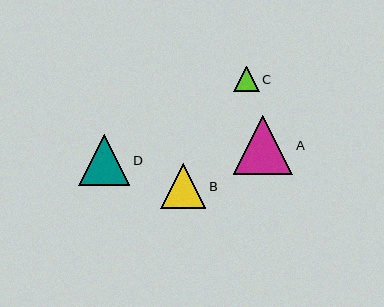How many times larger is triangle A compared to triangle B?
Triangle A is approximately 1.3 times the size of triangle B.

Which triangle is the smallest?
Triangle C is the smallest with a size of approximately 26 pixels.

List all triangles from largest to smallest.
From largest to smallest: A, D, B, C.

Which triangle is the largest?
Triangle A is the largest with a size of approximately 60 pixels.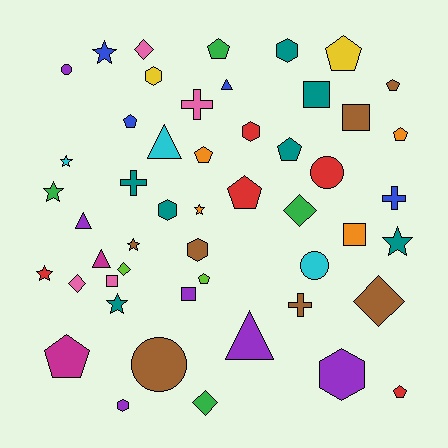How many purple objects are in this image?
There are 6 purple objects.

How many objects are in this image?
There are 50 objects.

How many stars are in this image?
There are 8 stars.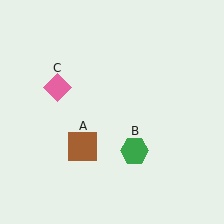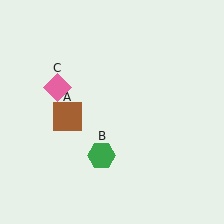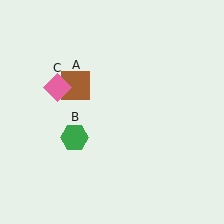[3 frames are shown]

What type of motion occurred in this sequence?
The brown square (object A), green hexagon (object B) rotated clockwise around the center of the scene.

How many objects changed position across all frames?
2 objects changed position: brown square (object A), green hexagon (object B).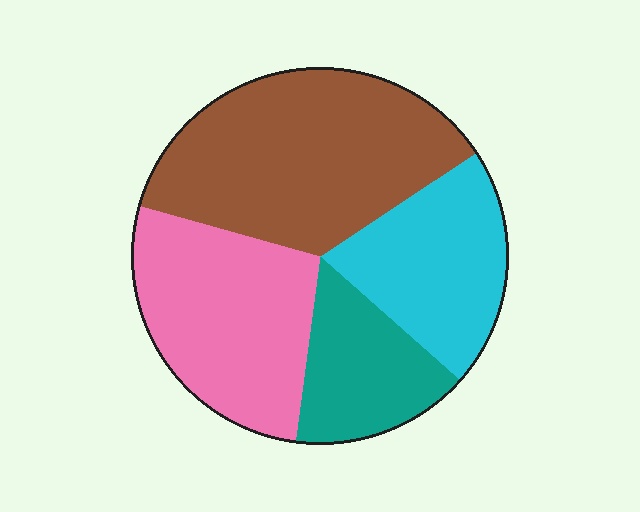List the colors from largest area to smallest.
From largest to smallest: brown, pink, cyan, teal.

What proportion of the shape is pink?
Pink covers 27% of the shape.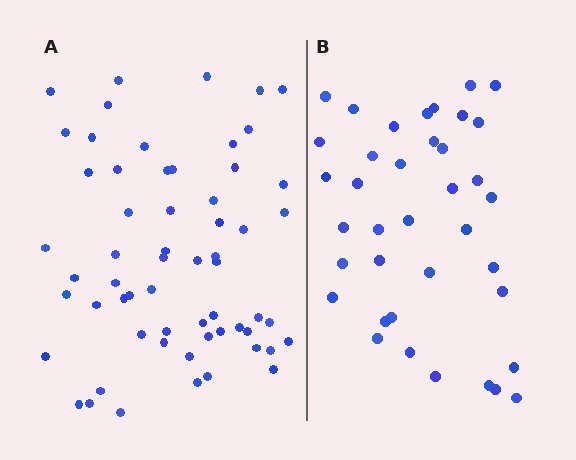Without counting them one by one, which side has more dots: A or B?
Region A (the left region) has more dots.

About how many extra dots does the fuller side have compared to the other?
Region A has approximately 20 more dots than region B.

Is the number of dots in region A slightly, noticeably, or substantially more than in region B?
Region A has substantially more. The ratio is roughly 1.6 to 1.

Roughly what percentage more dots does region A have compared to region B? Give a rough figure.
About 60% more.